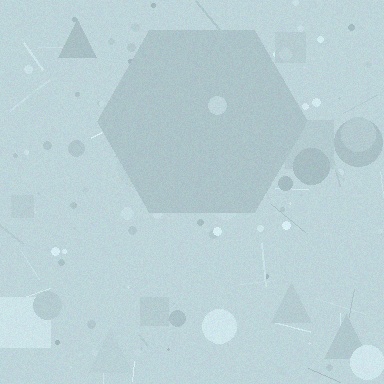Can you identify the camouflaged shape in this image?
The camouflaged shape is a hexagon.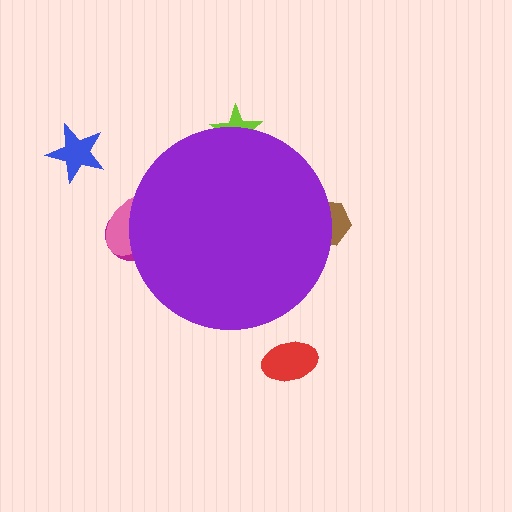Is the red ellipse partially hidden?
No, the red ellipse is fully visible.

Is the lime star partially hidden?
Yes, the lime star is partially hidden behind the purple circle.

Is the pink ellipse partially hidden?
Yes, the pink ellipse is partially hidden behind the purple circle.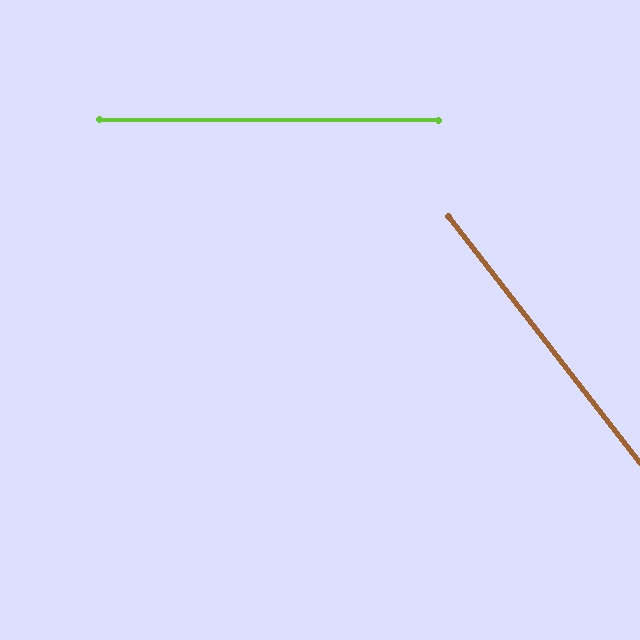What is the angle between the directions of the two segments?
Approximately 52 degrees.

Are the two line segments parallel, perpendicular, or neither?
Neither parallel nor perpendicular — they differ by about 52°.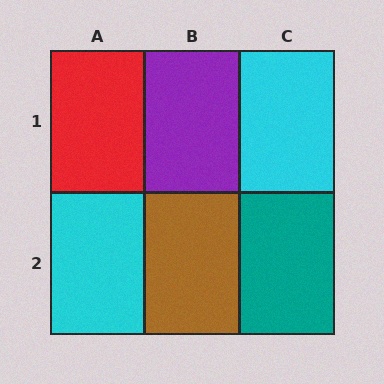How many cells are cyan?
2 cells are cyan.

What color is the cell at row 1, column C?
Cyan.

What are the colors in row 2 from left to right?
Cyan, brown, teal.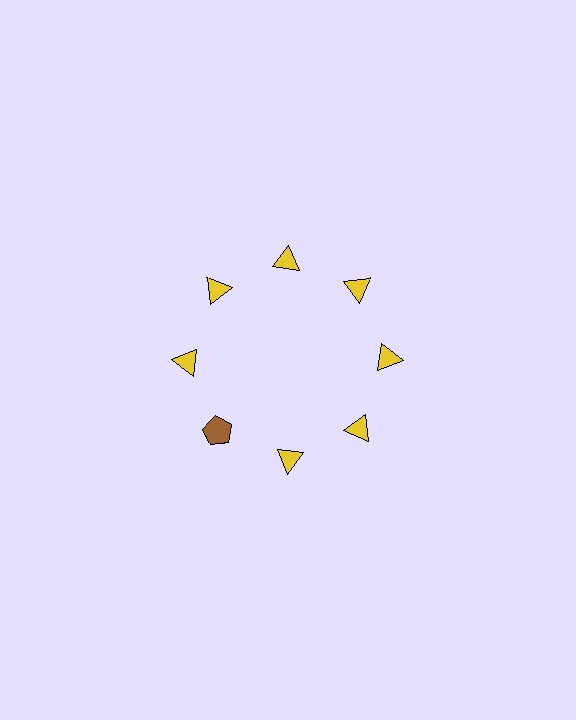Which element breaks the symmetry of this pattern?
The brown pentagon at roughly the 8 o'clock position breaks the symmetry. All other shapes are yellow triangles.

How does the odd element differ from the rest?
It differs in both color (brown instead of yellow) and shape (pentagon instead of triangle).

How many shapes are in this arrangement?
There are 8 shapes arranged in a ring pattern.